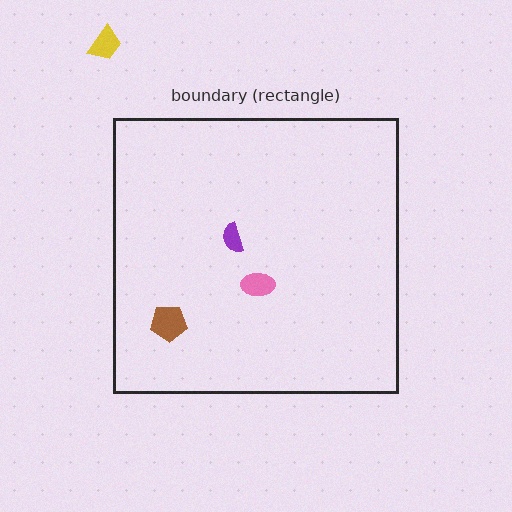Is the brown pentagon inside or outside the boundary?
Inside.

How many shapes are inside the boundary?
3 inside, 1 outside.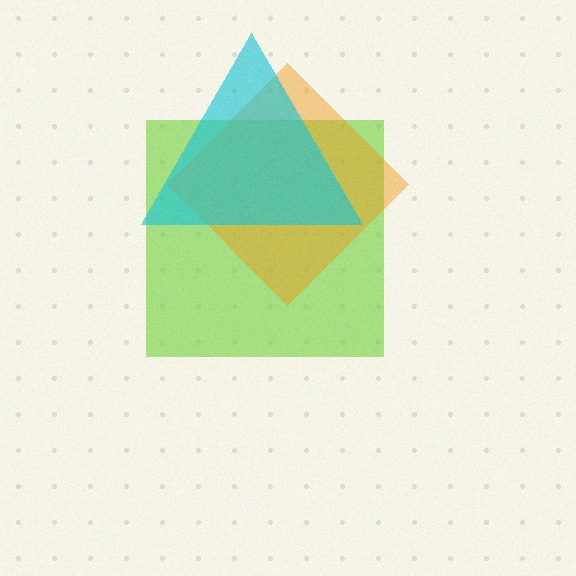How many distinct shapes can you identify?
There are 3 distinct shapes: a lime square, an orange diamond, a cyan triangle.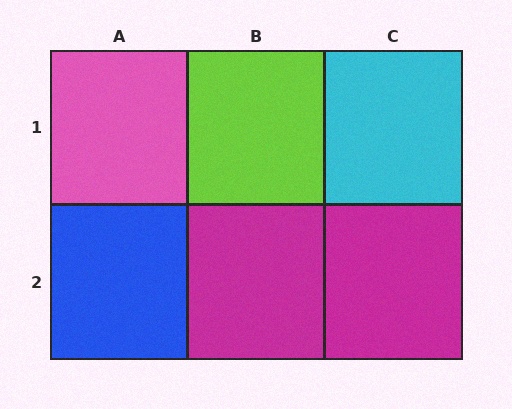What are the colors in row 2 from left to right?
Blue, magenta, magenta.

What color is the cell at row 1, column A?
Pink.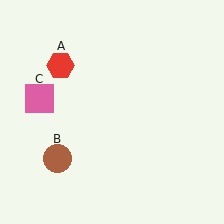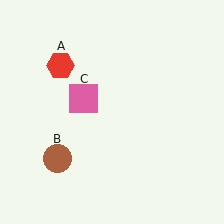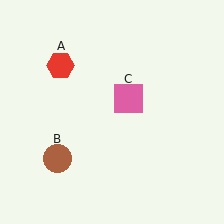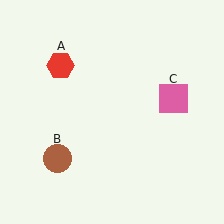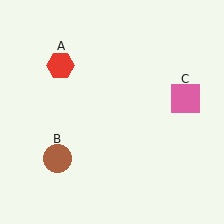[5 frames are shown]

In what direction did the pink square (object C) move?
The pink square (object C) moved right.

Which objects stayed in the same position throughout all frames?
Red hexagon (object A) and brown circle (object B) remained stationary.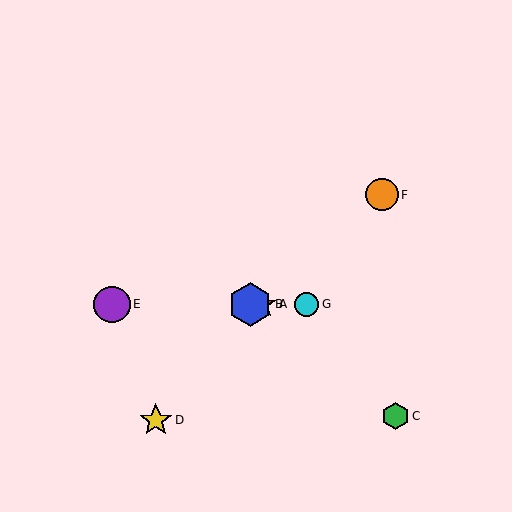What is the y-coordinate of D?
Object D is at y≈420.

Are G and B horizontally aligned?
Yes, both are at y≈304.